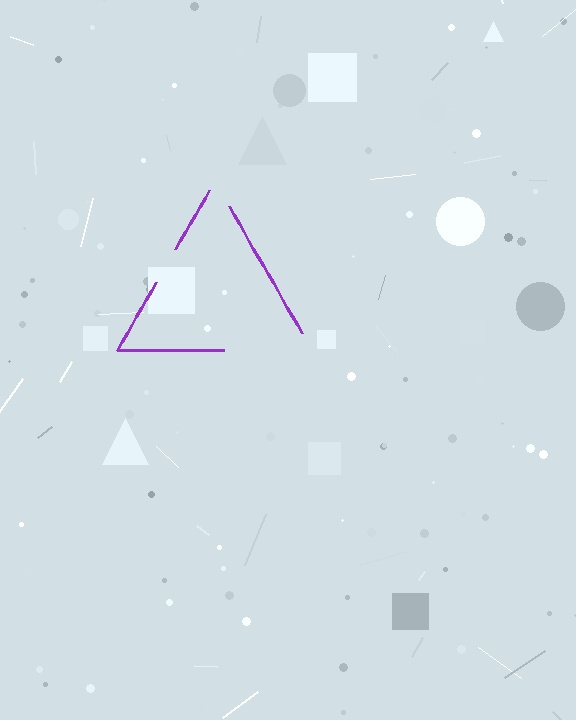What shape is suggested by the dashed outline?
The dashed outline suggests a triangle.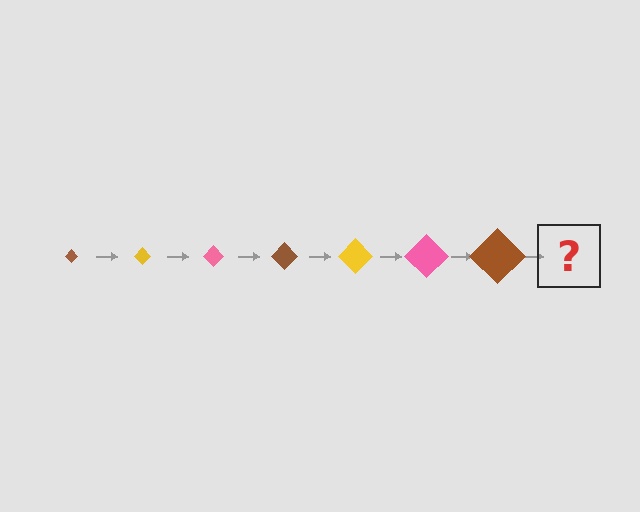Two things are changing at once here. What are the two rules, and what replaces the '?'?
The two rules are that the diamond grows larger each step and the color cycles through brown, yellow, and pink. The '?' should be a yellow diamond, larger than the previous one.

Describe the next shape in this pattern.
It should be a yellow diamond, larger than the previous one.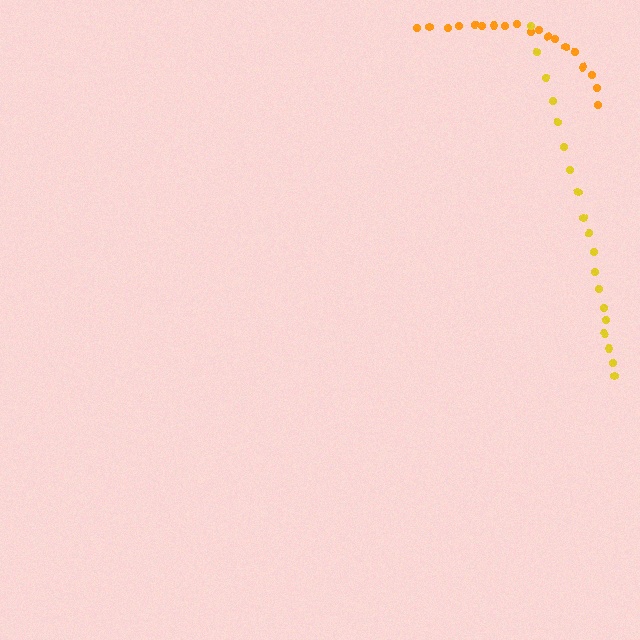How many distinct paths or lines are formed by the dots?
There are 2 distinct paths.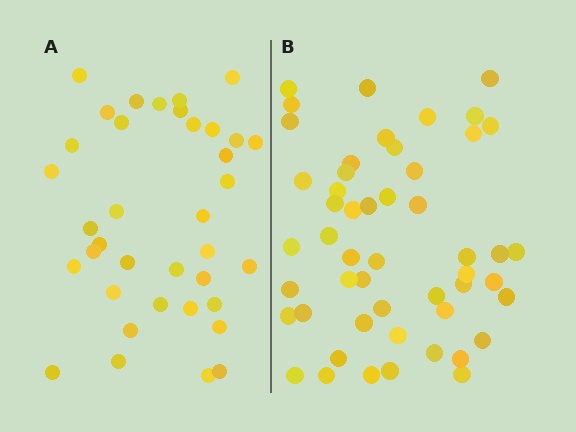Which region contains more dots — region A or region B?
Region B (the right region) has more dots.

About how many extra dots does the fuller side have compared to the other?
Region B has approximately 15 more dots than region A.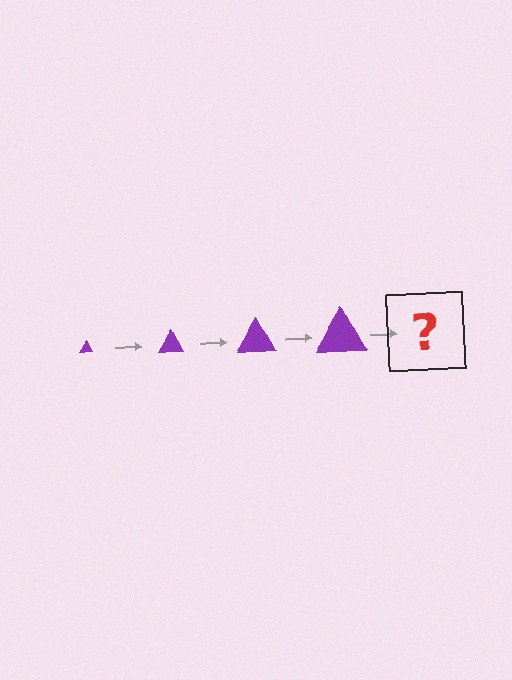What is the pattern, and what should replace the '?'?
The pattern is that the triangle gets progressively larger each step. The '?' should be a purple triangle, larger than the previous one.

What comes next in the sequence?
The next element should be a purple triangle, larger than the previous one.